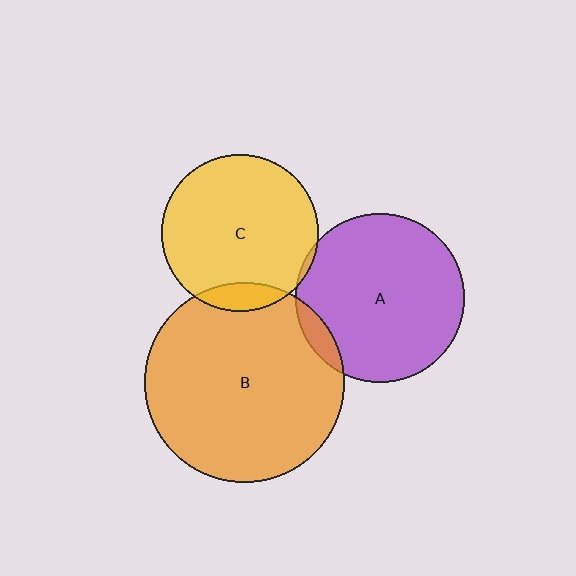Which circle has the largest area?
Circle B (orange).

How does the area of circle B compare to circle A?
Approximately 1.4 times.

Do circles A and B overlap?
Yes.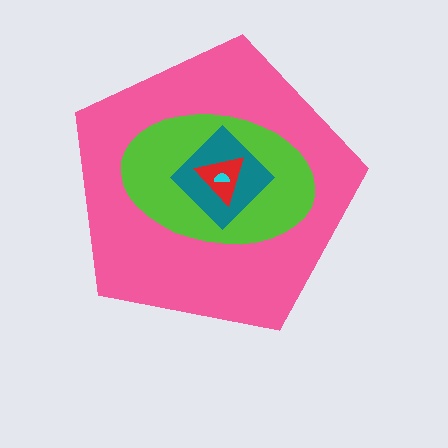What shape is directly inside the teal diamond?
The red triangle.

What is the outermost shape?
The pink pentagon.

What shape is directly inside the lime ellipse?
The teal diamond.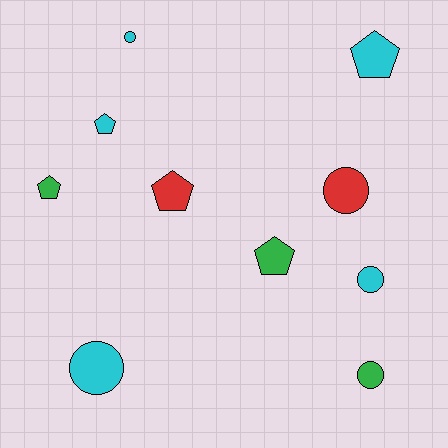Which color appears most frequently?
Cyan, with 5 objects.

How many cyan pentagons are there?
There are 2 cyan pentagons.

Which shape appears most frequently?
Circle, with 5 objects.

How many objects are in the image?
There are 10 objects.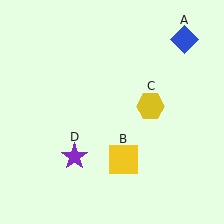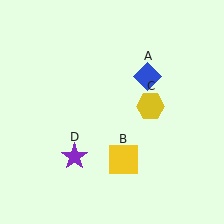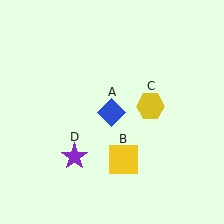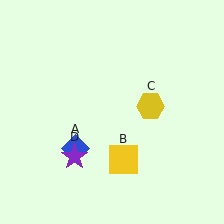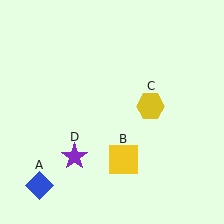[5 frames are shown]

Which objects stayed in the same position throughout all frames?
Yellow square (object B) and yellow hexagon (object C) and purple star (object D) remained stationary.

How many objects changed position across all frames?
1 object changed position: blue diamond (object A).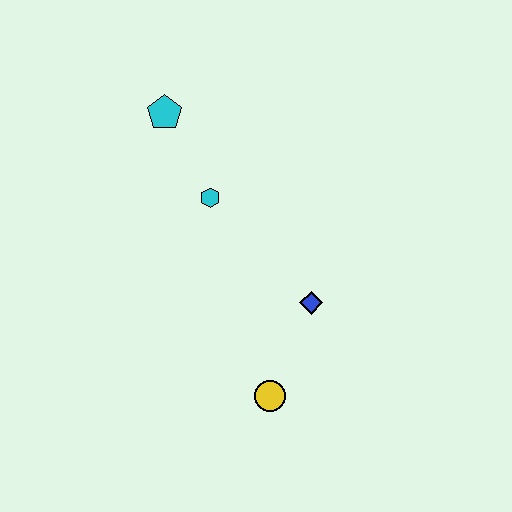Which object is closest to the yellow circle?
The blue diamond is closest to the yellow circle.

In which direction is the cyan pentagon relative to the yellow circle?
The cyan pentagon is above the yellow circle.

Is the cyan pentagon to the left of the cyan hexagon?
Yes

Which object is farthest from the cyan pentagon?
The yellow circle is farthest from the cyan pentagon.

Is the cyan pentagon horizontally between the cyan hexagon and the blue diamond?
No